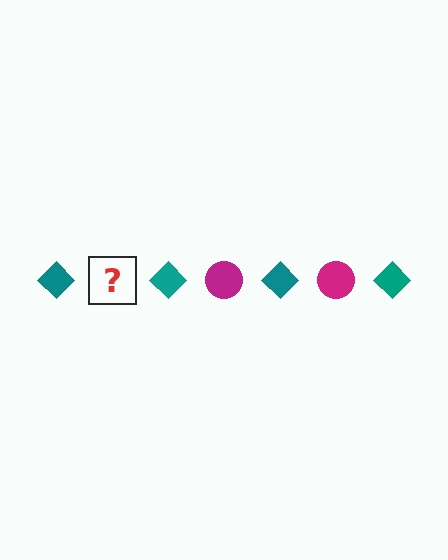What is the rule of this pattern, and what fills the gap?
The rule is that the pattern alternates between teal diamond and magenta circle. The gap should be filled with a magenta circle.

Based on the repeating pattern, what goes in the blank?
The blank should be a magenta circle.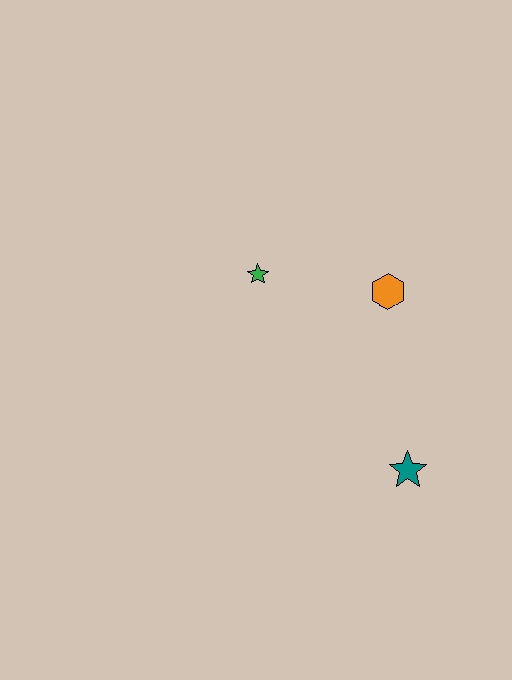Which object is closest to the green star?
The orange hexagon is closest to the green star.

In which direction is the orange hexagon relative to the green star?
The orange hexagon is to the right of the green star.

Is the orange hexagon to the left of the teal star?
Yes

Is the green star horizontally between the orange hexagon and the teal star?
No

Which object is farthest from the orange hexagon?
The teal star is farthest from the orange hexagon.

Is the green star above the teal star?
Yes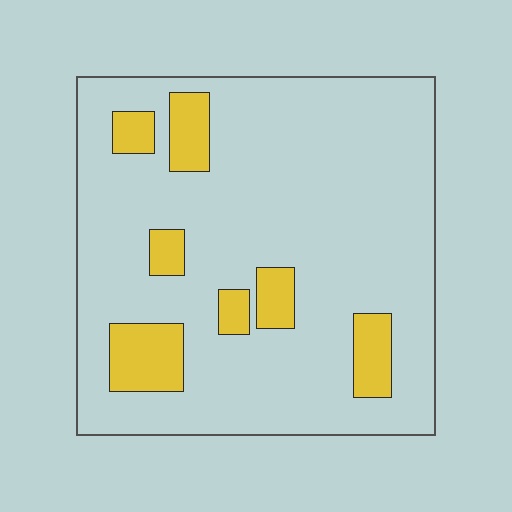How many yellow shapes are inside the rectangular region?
7.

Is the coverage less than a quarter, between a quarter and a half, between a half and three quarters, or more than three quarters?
Less than a quarter.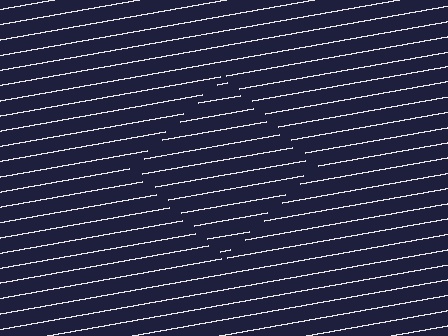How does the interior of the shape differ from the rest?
The interior of the shape contains the same grating, shifted by half a period — the contour is defined by the phase discontinuity where line-ends from the inner and outer gratings abut.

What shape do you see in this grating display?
An illusory square. The interior of the shape contains the same grating, shifted by half a period — the contour is defined by the phase discontinuity where line-ends from the inner and outer gratings abut.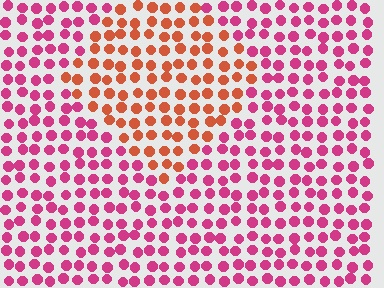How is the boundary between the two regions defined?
The boundary is defined purely by a slight shift in hue (about 44 degrees). Spacing, size, and orientation are identical on both sides.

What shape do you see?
I see a diamond.